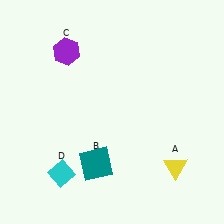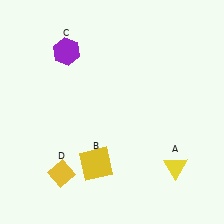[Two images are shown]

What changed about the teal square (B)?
In Image 1, B is teal. In Image 2, it changed to yellow.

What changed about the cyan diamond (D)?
In Image 1, D is cyan. In Image 2, it changed to yellow.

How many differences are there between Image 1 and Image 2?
There are 2 differences between the two images.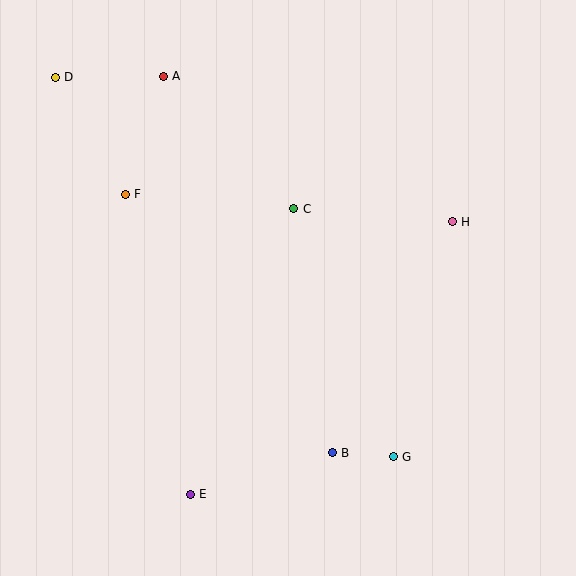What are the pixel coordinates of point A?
Point A is at (163, 76).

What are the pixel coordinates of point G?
Point G is at (393, 457).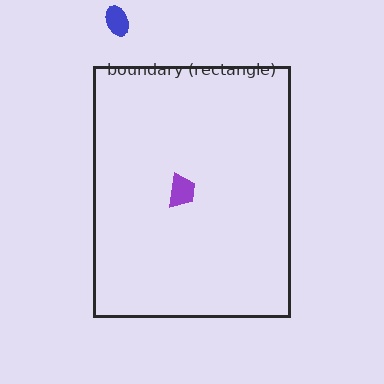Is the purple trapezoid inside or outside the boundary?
Inside.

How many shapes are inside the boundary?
1 inside, 1 outside.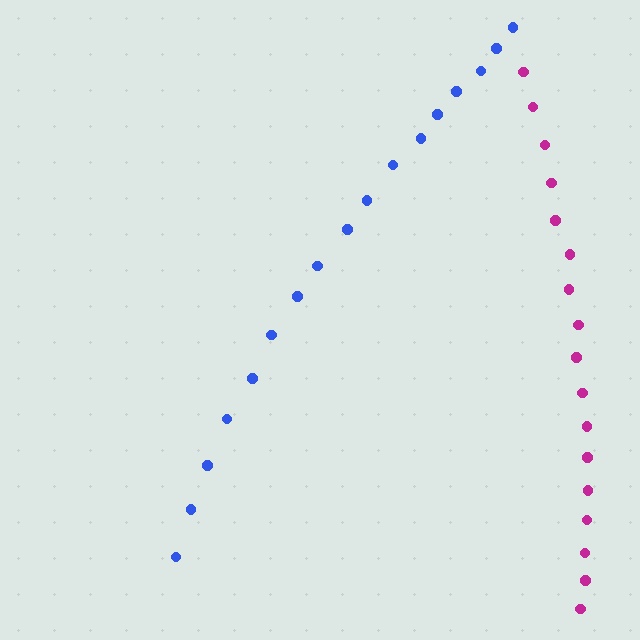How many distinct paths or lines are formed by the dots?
There are 2 distinct paths.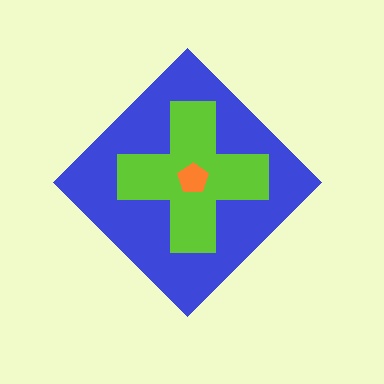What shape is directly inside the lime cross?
The orange pentagon.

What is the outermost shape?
The blue diamond.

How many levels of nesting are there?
3.